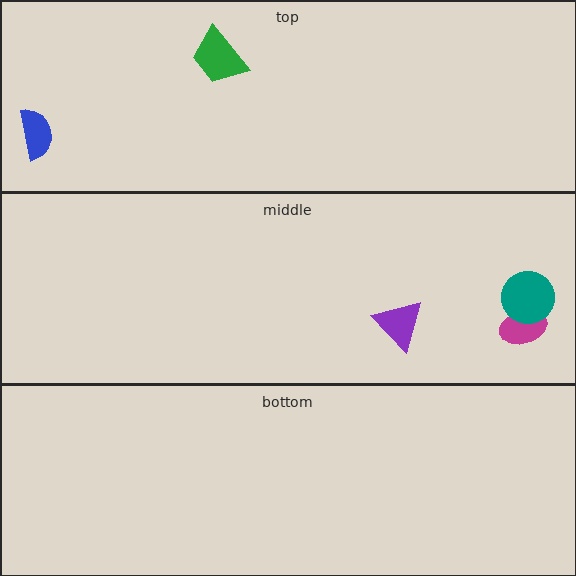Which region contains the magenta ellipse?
The middle region.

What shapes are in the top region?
The blue semicircle, the green trapezoid.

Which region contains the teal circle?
The middle region.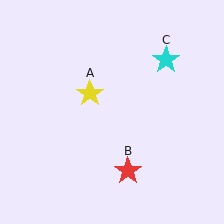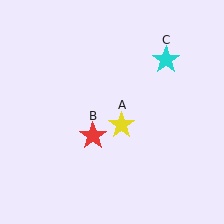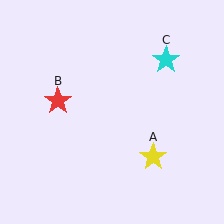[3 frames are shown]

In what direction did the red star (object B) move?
The red star (object B) moved up and to the left.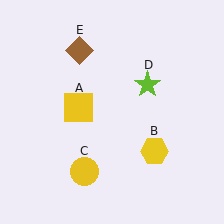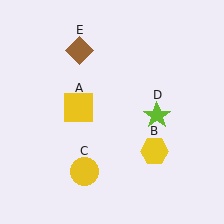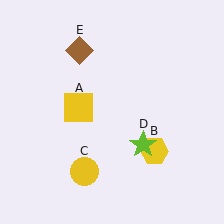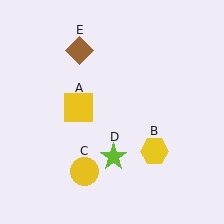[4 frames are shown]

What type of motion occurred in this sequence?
The lime star (object D) rotated clockwise around the center of the scene.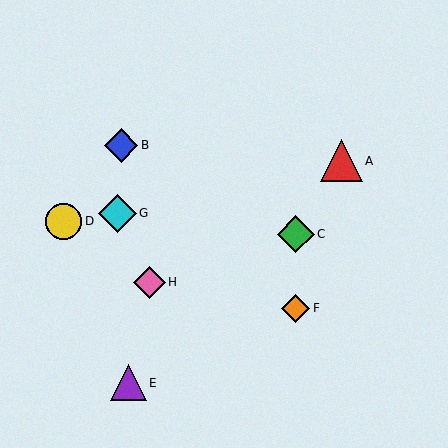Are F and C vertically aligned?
Yes, both are at x≈296.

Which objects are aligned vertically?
Objects C, F are aligned vertically.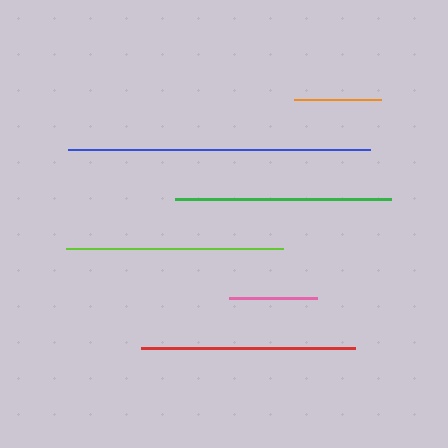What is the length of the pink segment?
The pink segment is approximately 88 pixels long.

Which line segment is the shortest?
The orange line is the shortest at approximately 87 pixels.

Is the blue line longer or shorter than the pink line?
The blue line is longer than the pink line.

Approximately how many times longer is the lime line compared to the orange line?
The lime line is approximately 2.5 times the length of the orange line.